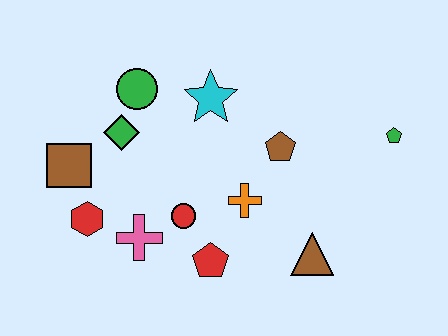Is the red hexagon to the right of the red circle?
No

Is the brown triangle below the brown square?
Yes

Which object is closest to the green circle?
The green diamond is closest to the green circle.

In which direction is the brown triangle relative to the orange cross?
The brown triangle is to the right of the orange cross.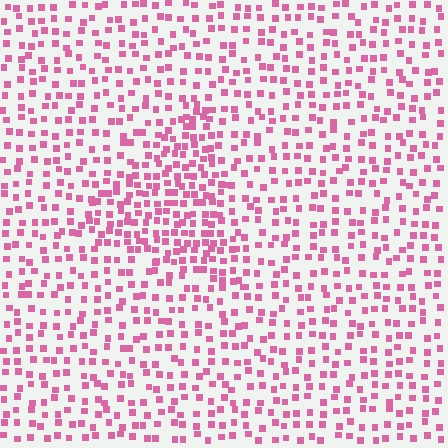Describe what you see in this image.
The image contains small pink elements arranged at two different densities. A triangle-shaped region is visible where the elements are more densely packed than the surrounding area.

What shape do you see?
I see a triangle.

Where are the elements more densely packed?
The elements are more densely packed inside the triangle boundary.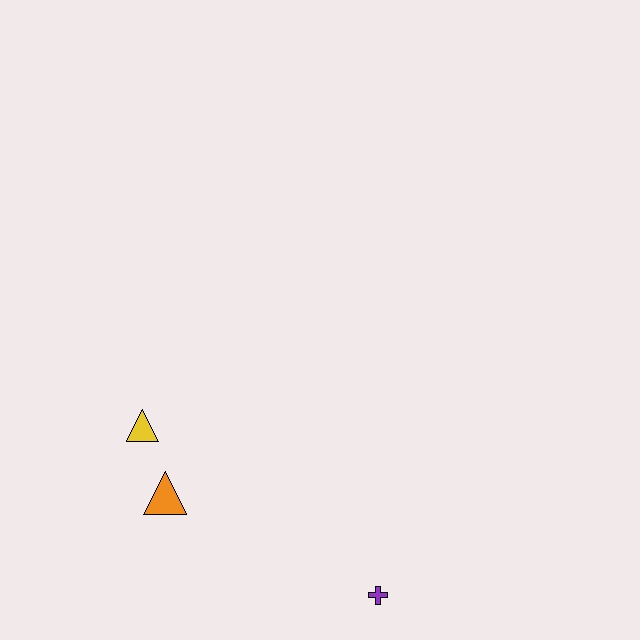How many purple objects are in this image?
There is 1 purple object.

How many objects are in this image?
There are 3 objects.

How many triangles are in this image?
There are 2 triangles.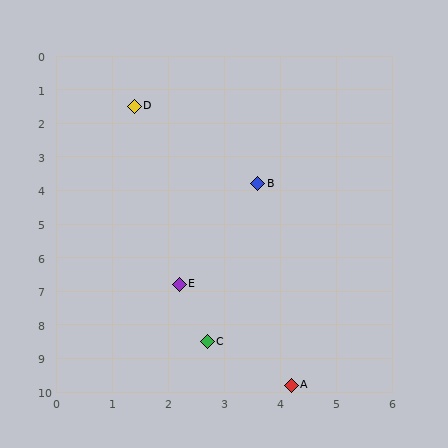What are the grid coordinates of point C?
Point C is at approximately (2.7, 8.5).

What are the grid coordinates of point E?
Point E is at approximately (2.2, 6.8).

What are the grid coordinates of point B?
Point B is at approximately (3.6, 3.8).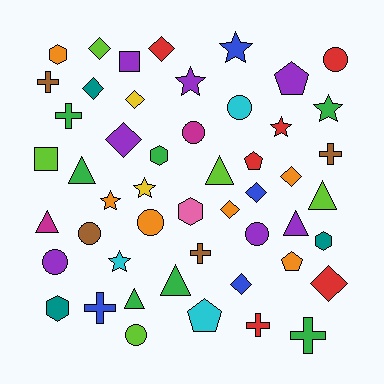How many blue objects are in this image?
There are 4 blue objects.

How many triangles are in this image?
There are 7 triangles.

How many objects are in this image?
There are 50 objects.